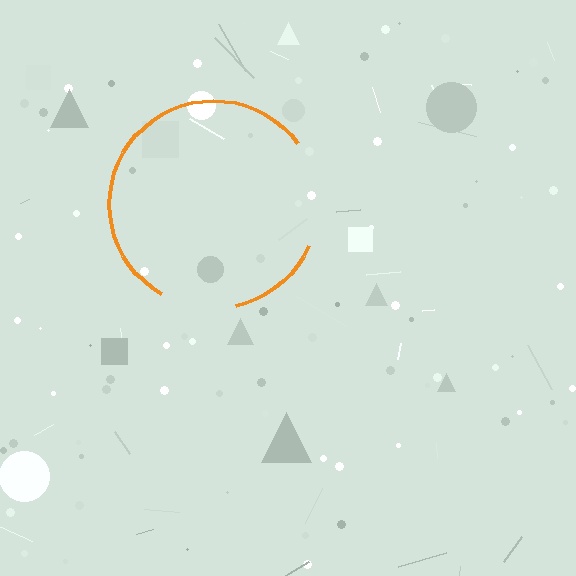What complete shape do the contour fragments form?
The contour fragments form a circle.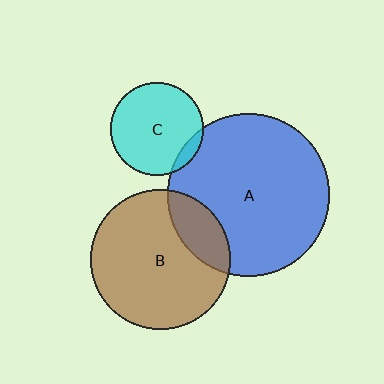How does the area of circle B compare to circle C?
Approximately 2.2 times.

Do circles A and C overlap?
Yes.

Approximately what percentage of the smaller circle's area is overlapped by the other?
Approximately 10%.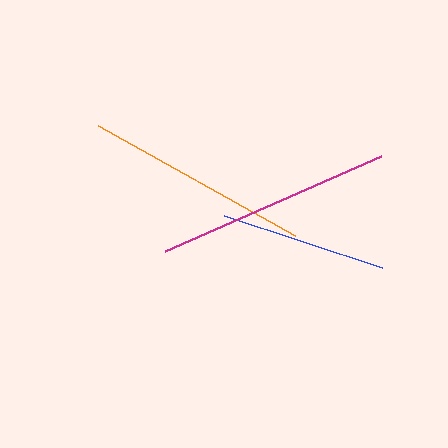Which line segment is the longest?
The magenta line is the longest at approximately 236 pixels.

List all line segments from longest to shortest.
From longest to shortest: magenta, orange, blue.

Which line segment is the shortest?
The blue line is the shortest at approximately 166 pixels.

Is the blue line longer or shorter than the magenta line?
The magenta line is longer than the blue line.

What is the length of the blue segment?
The blue segment is approximately 166 pixels long.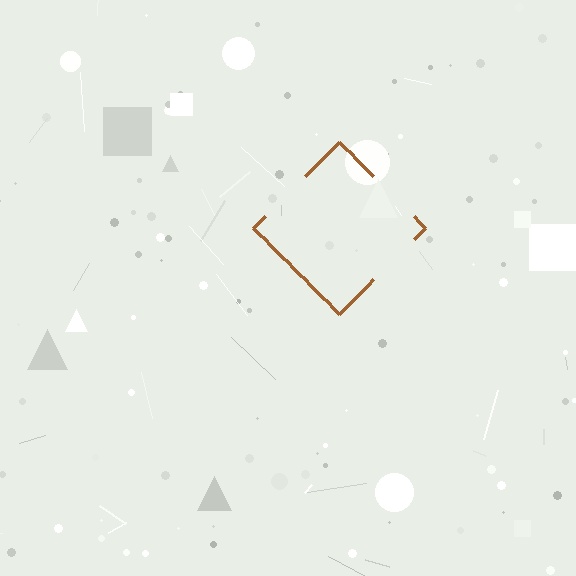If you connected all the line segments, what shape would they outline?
They would outline a diamond.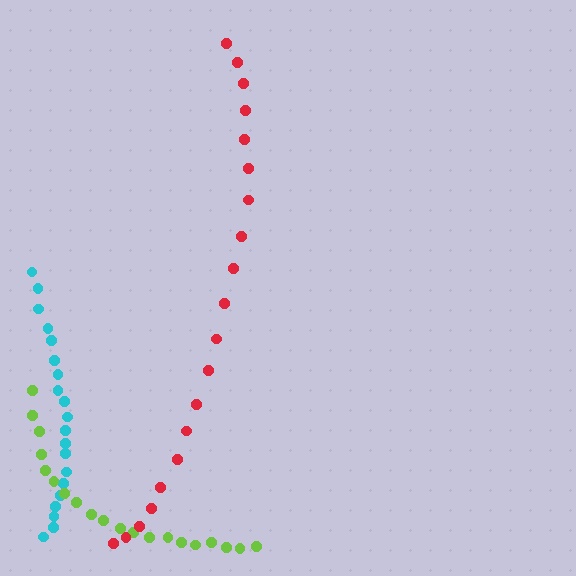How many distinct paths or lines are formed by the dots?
There are 3 distinct paths.